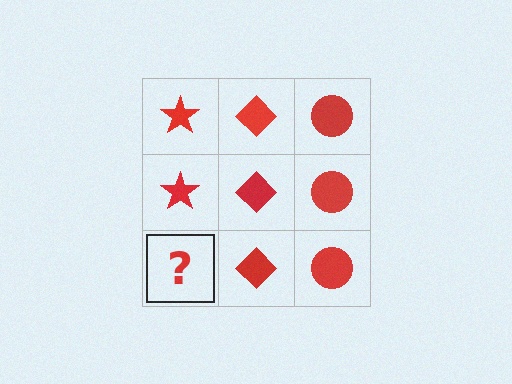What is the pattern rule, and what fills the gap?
The rule is that each column has a consistent shape. The gap should be filled with a red star.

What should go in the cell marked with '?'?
The missing cell should contain a red star.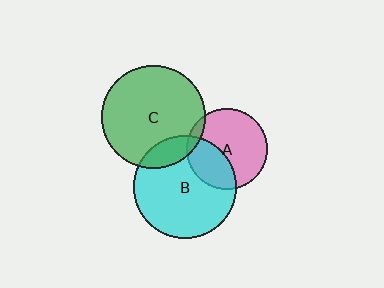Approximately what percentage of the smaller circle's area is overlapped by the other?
Approximately 35%.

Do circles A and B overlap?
Yes.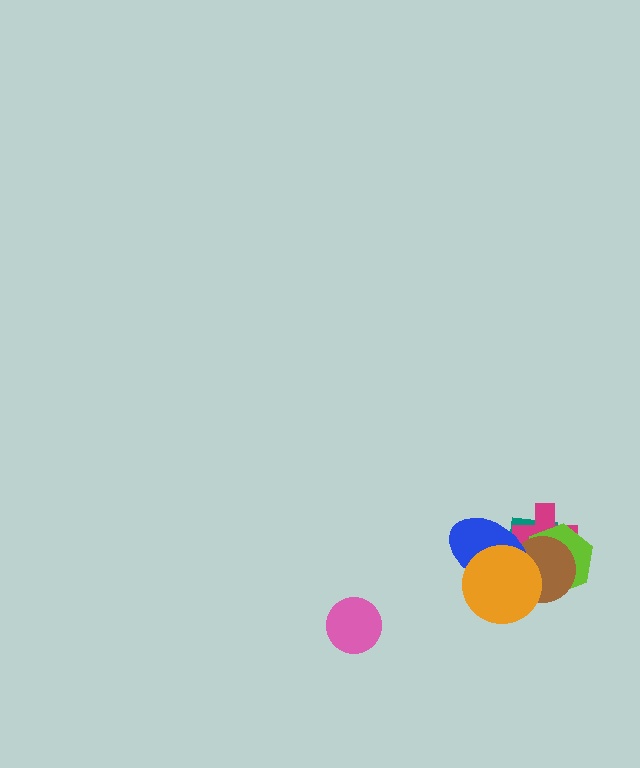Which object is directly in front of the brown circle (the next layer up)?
The blue ellipse is directly in front of the brown circle.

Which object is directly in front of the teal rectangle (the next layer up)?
The magenta cross is directly in front of the teal rectangle.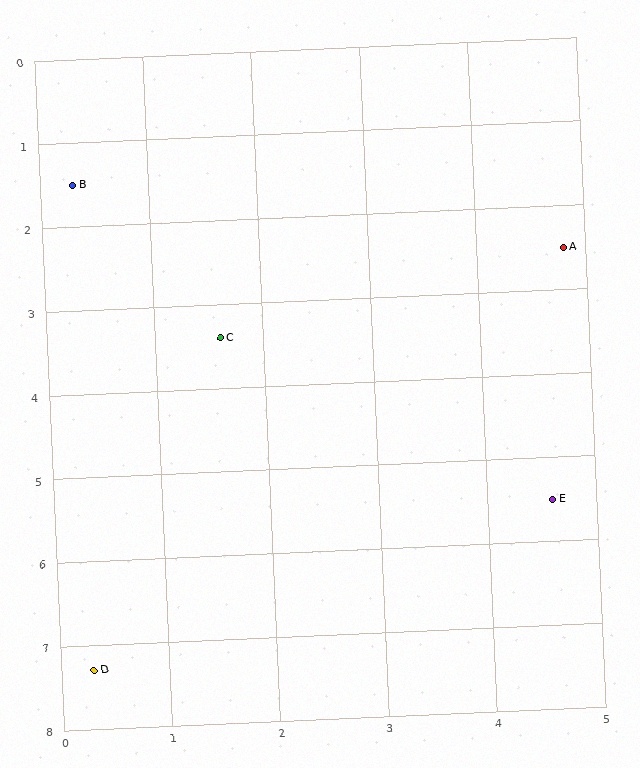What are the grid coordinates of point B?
Point B is at approximately (0.3, 1.5).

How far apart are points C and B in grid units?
Points C and B are about 2.3 grid units apart.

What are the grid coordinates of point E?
Point E is at approximately (4.6, 5.5).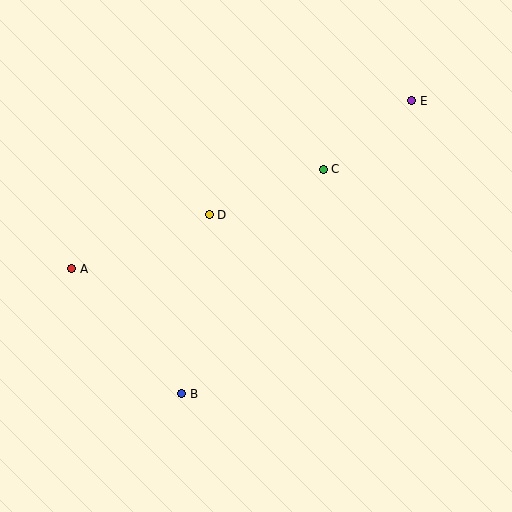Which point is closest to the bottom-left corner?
Point B is closest to the bottom-left corner.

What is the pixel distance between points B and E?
The distance between B and E is 373 pixels.